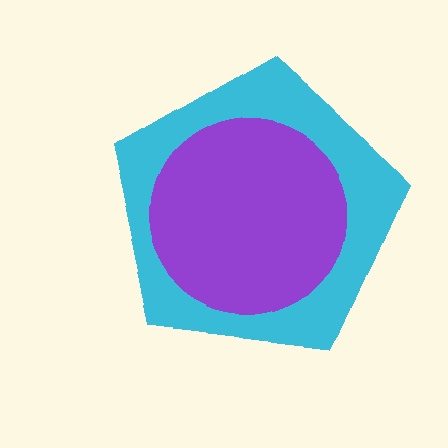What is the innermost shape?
The purple circle.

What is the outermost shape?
The cyan pentagon.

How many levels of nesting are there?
2.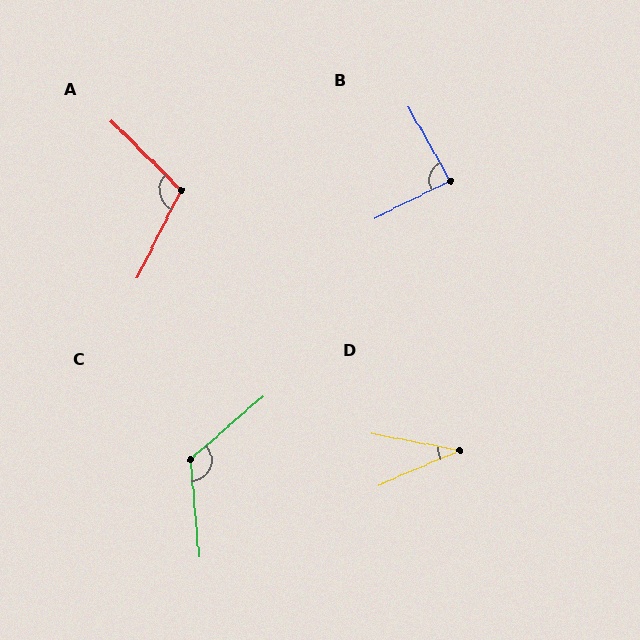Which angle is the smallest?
D, at approximately 34 degrees.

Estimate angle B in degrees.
Approximately 87 degrees.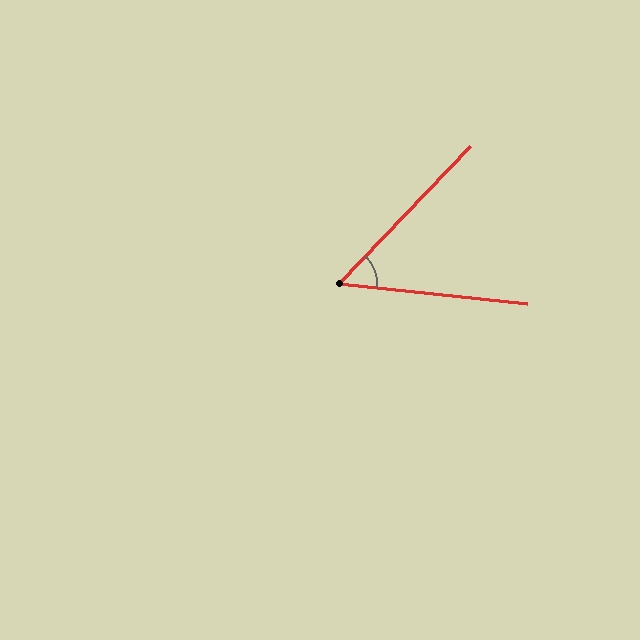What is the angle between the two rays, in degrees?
Approximately 52 degrees.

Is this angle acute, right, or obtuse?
It is acute.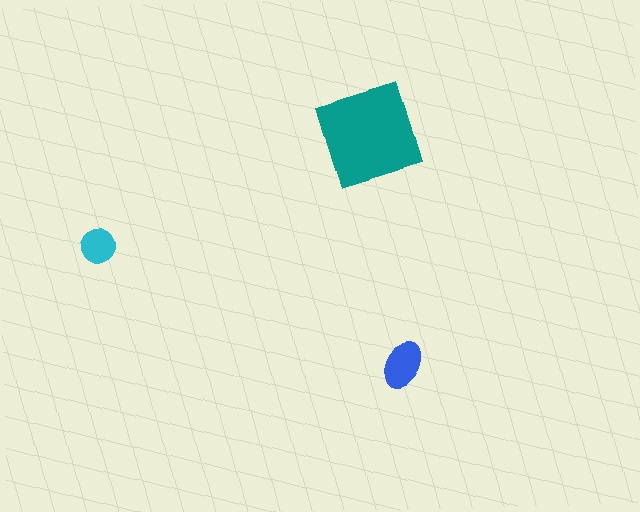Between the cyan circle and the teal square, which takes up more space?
The teal square.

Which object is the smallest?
The cyan circle.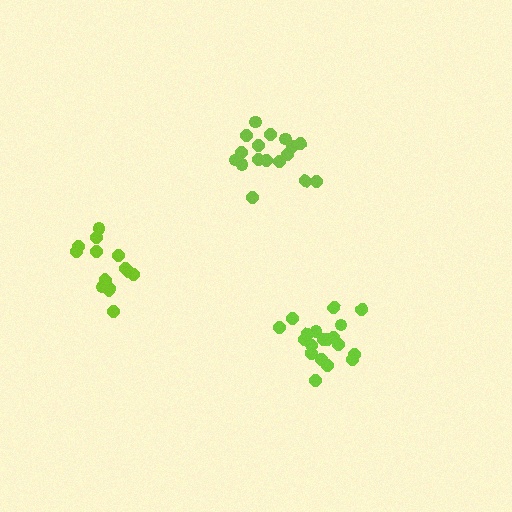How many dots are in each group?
Group 1: 17 dots, Group 2: 14 dots, Group 3: 19 dots (50 total).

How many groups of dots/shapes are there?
There are 3 groups.